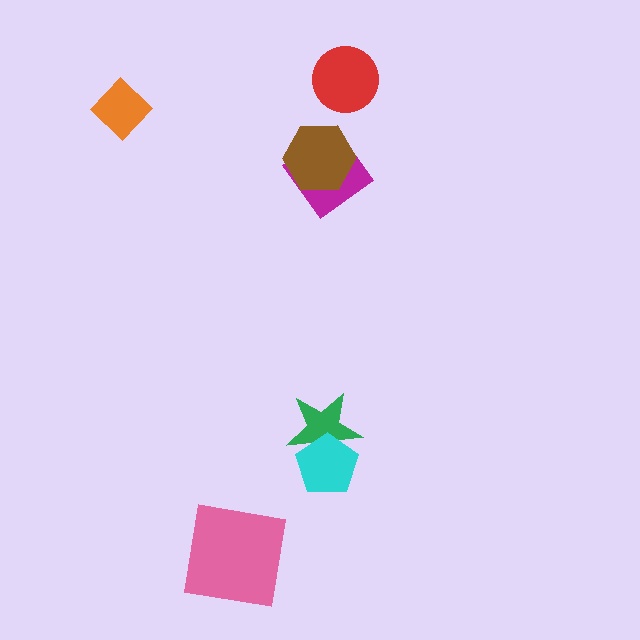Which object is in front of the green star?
The cyan pentagon is in front of the green star.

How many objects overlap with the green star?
1 object overlaps with the green star.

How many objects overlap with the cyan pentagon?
1 object overlaps with the cyan pentagon.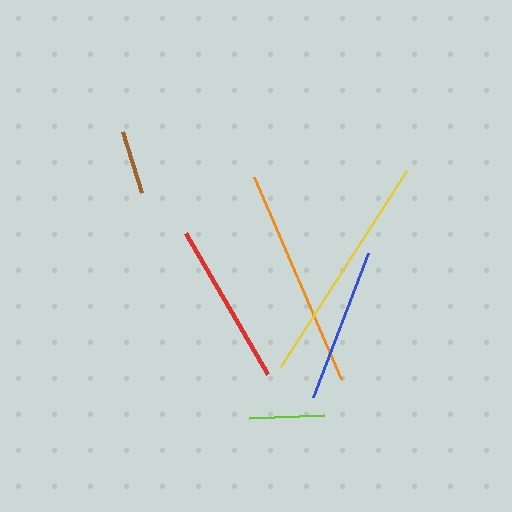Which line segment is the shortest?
The brown line is the shortest at approximately 64 pixels.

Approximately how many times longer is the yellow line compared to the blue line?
The yellow line is approximately 1.5 times the length of the blue line.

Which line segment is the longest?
The yellow line is the longest at approximately 233 pixels.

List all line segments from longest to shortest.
From longest to shortest: yellow, orange, red, blue, lime, brown.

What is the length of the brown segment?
The brown segment is approximately 64 pixels long.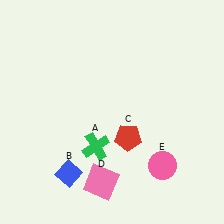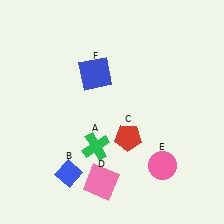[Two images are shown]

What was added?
A blue square (F) was added in Image 2.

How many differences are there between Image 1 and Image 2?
There is 1 difference between the two images.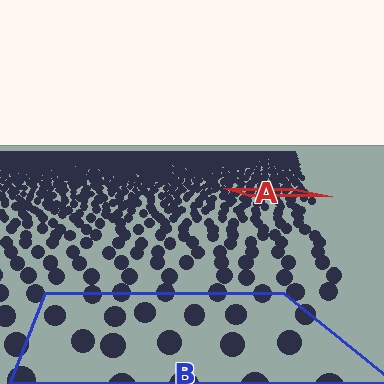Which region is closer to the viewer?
Region B is closer. The texture elements there are larger and more spread out.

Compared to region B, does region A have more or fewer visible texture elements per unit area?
Region A has more texture elements per unit area — they are packed more densely because it is farther away.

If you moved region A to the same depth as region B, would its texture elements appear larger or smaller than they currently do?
They would appear larger. At a closer depth, the same texture elements are projected at a bigger on-screen size.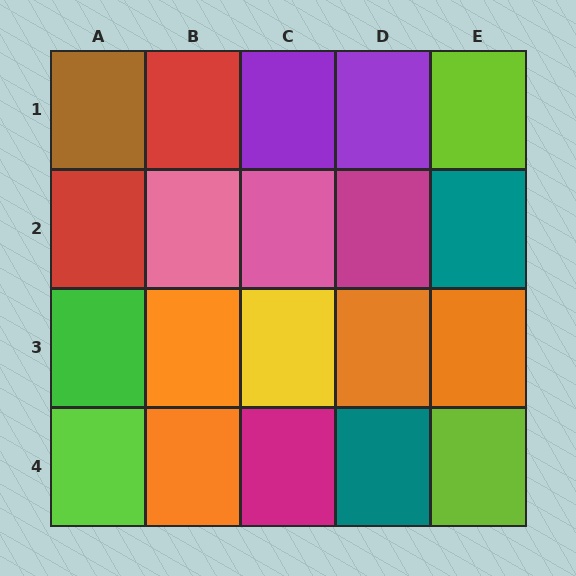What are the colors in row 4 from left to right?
Lime, orange, magenta, teal, lime.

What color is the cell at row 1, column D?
Purple.